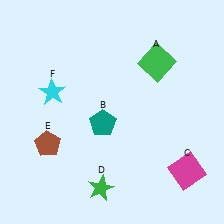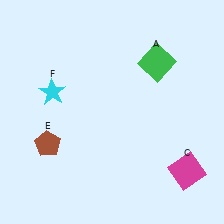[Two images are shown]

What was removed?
The teal pentagon (B), the green star (D) were removed in Image 2.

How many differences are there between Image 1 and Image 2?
There are 2 differences between the two images.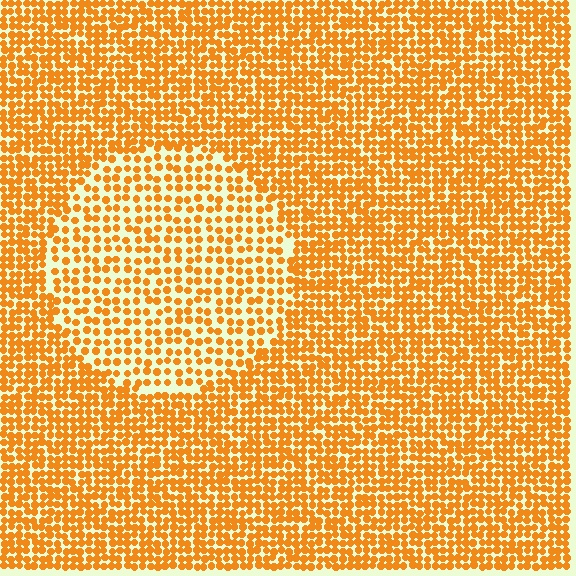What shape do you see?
I see a circle.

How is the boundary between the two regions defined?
The boundary is defined by a change in element density (approximately 1.8x ratio). All elements are the same color, size, and shape.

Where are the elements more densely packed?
The elements are more densely packed outside the circle boundary.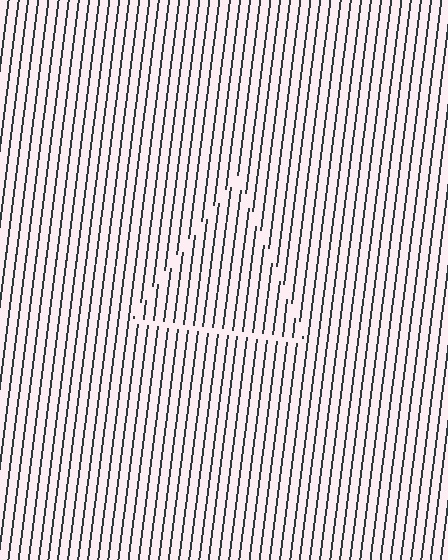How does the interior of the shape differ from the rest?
The interior of the shape contains the same grating, shifted by half a period — the contour is defined by the phase discontinuity where line-ends from the inner and outer gratings abut.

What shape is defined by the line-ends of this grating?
An illusory triangle. The interior of the shape contains the same grating, shifted by half a period — the contour is defined by the phase discontinuity where line-ends from the inner and outer gratings abut.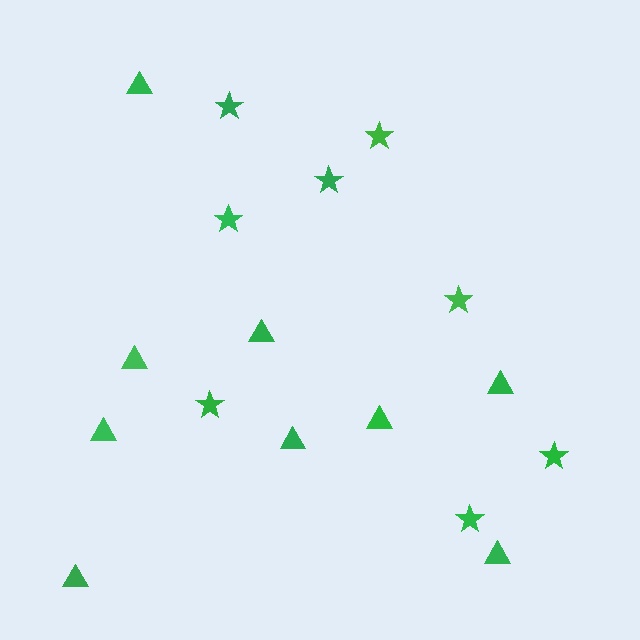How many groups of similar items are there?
There are 2 groups: one group of triangles (9) and one group of stars (8).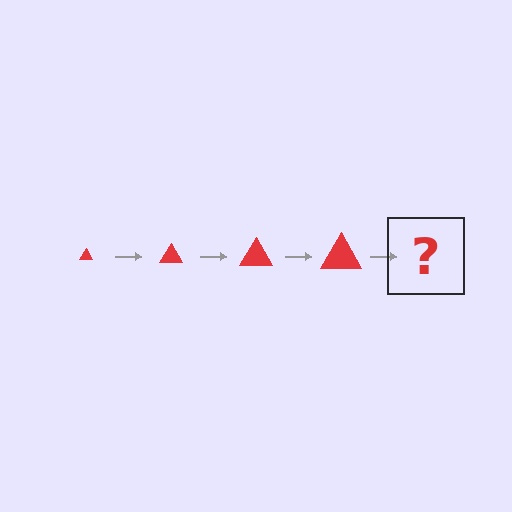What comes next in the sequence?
The next element should be a red triangle, larger than the previous one.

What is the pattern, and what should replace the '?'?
The pattern is that the triangle gets progressively larger each step. The '?' should be a red triangle, larger than the previous one.